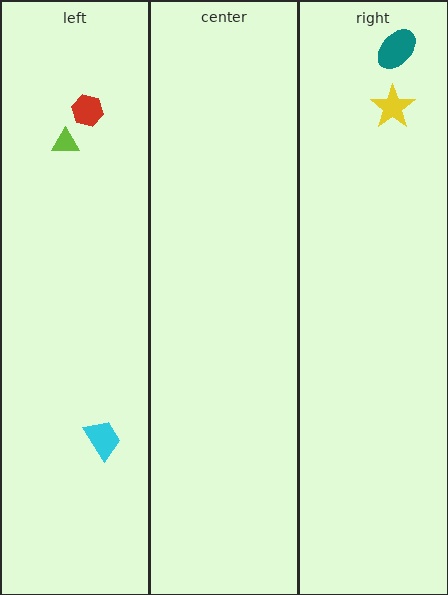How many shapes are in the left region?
3.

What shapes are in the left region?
The lime triangle, the red hexagon, the cyan trapezoid.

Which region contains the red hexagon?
The left region.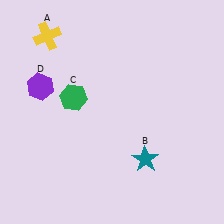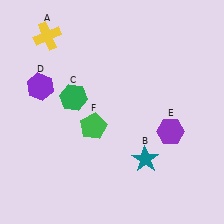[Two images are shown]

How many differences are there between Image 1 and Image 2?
There are 2 differences between the two images.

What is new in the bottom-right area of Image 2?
A purple hexagon (E) was added in the bottom-right area of Image 2.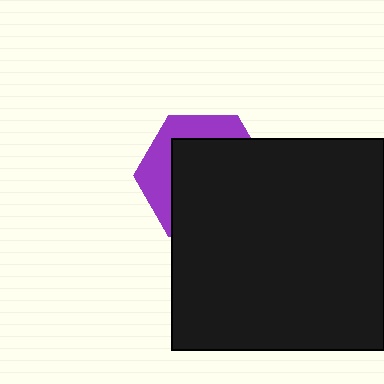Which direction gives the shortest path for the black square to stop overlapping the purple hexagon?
Moving toward the lower-right gives the shortest separation.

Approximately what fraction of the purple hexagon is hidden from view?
Roughly 68% of the purple hexagon is hidden behind the black square.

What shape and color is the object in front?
The object in front is a black square.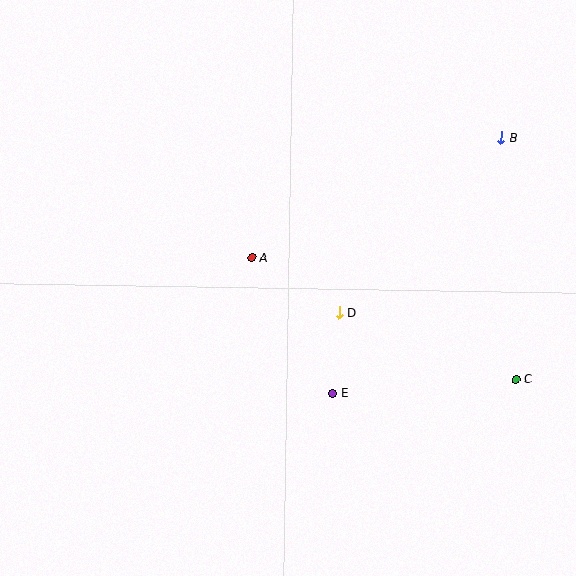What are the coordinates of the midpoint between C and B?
The midpoint between C and B is at (509, 258).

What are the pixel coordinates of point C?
Point C is at (516, 379).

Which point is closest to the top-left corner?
Point A is closest to the top-left corner.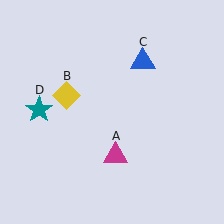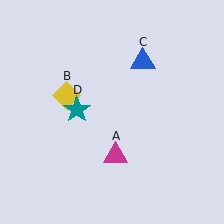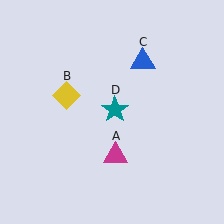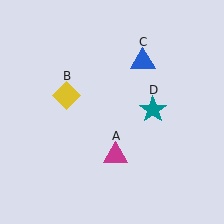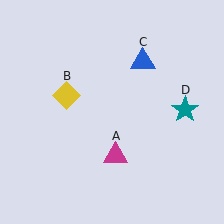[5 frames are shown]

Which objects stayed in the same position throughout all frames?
Magenta triangle (object A) and yellow diamond (object B) and blue triangle (object C) remained stationary.